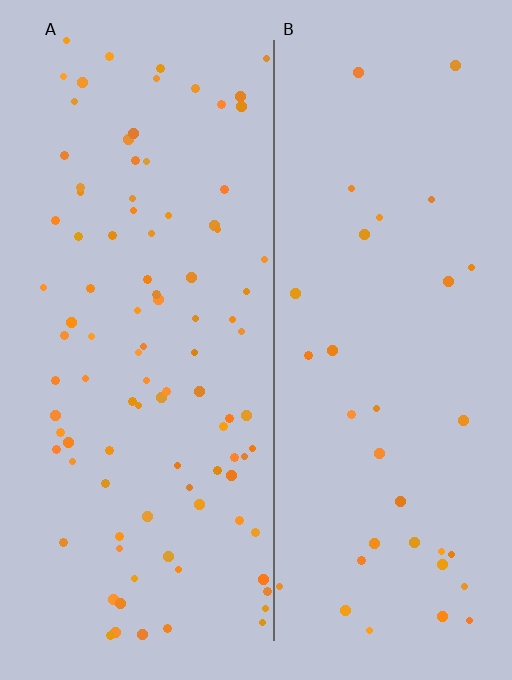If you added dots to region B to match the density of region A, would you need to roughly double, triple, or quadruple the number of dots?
Approximately triple.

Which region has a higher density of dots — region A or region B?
A (the left).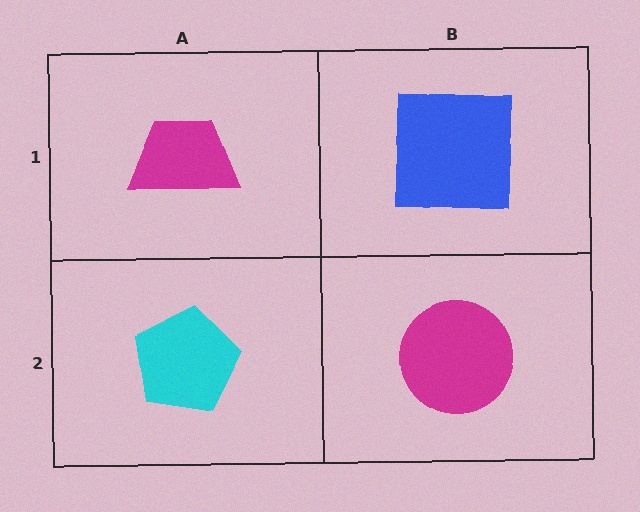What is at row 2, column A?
A cyan pentagon.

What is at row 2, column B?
A magenta circle.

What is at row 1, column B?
A blue square.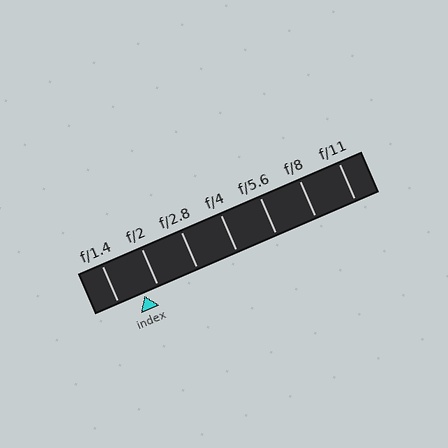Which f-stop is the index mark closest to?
The index mark is closest to f/2.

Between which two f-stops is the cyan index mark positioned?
The index mark is between f/1.4 and f/2.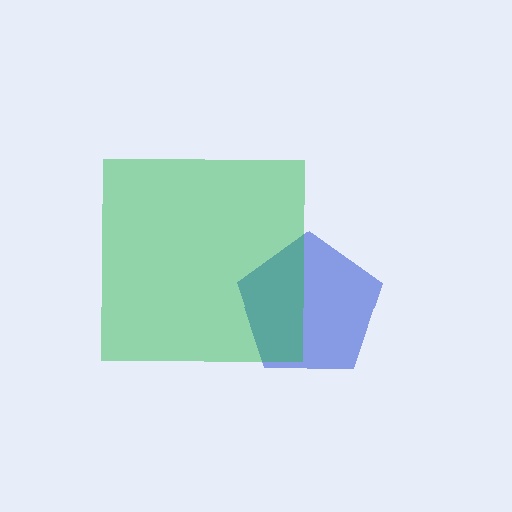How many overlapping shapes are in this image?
There are 2 overlapping shapes in the image.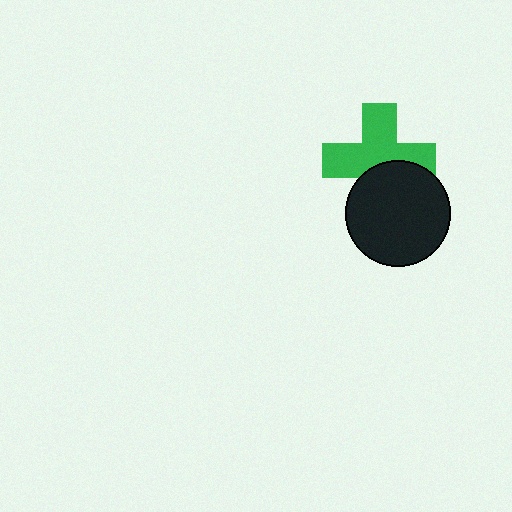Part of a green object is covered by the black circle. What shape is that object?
It is a cross.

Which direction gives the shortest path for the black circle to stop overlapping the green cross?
Moving down gives the shortest separation.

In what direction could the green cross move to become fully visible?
The green cross could move up. That would shift it out from behind the black circle entirely.